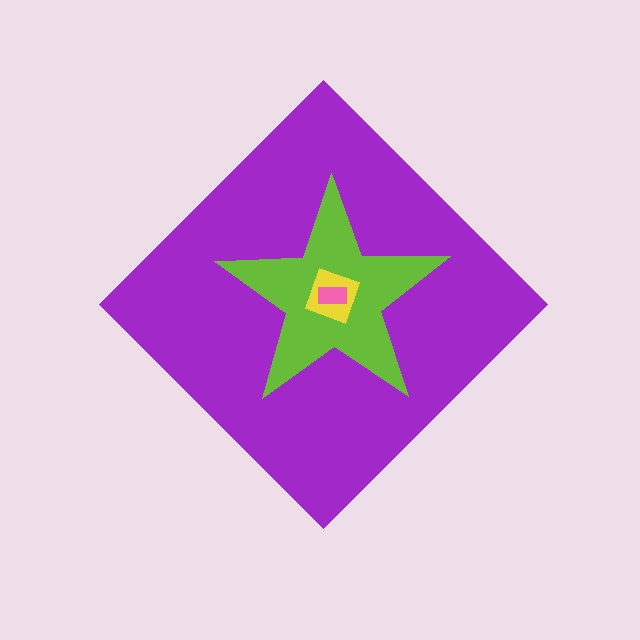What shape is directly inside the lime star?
The yellow square.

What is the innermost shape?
The pink rectangle.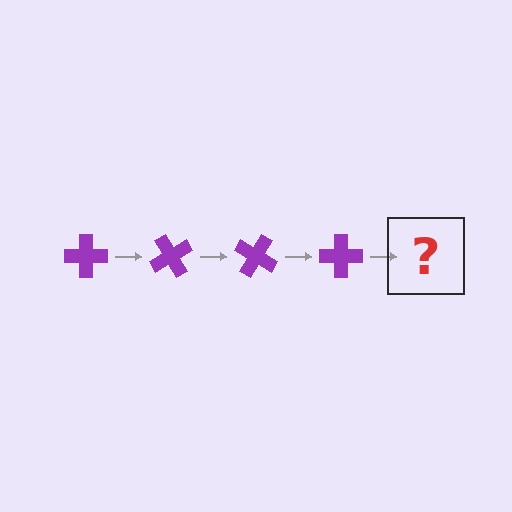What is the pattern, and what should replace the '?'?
The pattern is that the cross rotates 60 degrees each step. The '?' should be a purple cross rotated 240 degrees.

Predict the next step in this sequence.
The next step is a purple cross rotated 240 degrees.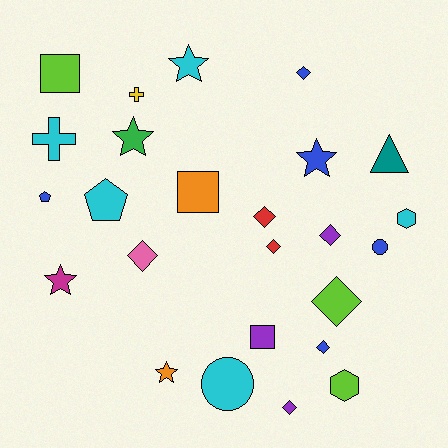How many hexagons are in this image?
There are 2 hexagons.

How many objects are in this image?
There are 25 objects.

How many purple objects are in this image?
There are 3 purple objects.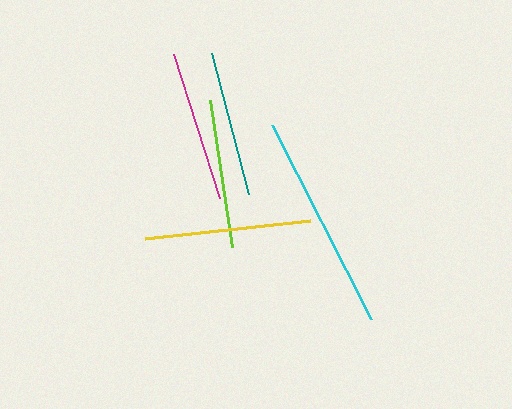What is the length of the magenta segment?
The magenta segment is approximately 151 pixels long.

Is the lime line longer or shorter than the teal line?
The lime line is longer than the teal line.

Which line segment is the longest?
The cyan line is the longest at approximately 219 pixels.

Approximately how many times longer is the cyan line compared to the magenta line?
The cyan line is approximately 1.4 times the length of the magenta line.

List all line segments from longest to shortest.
From longest to shortest: cyan, yellow, magenta, lime, teal.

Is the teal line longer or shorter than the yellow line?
The yellow line is longer than the teal line.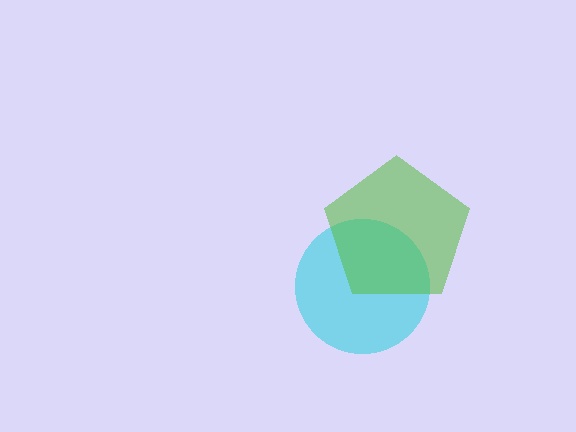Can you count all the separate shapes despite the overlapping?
Yes, there are 2 separate shapes.